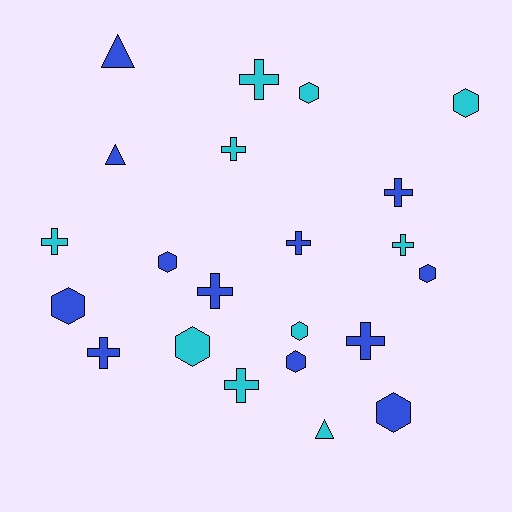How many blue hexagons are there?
There are 5 blue hexagons.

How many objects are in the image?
There are 22 objects.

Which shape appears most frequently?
Cross, with 10 objects.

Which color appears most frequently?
Blue, with 12 objects.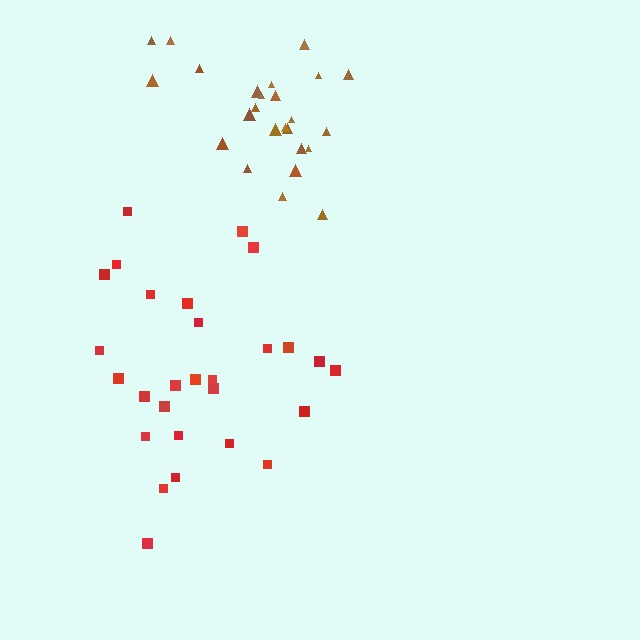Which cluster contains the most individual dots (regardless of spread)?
Red (28).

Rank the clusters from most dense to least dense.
brown, red.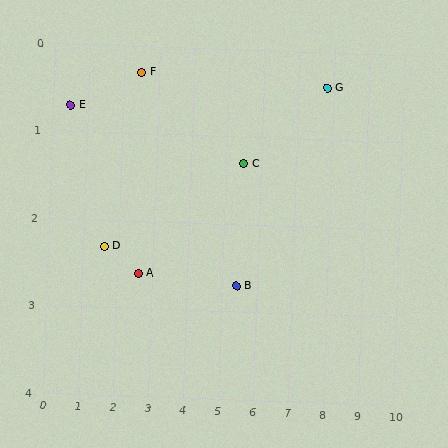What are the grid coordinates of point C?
Point C is at approximately (5.5, 1.3).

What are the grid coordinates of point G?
Point G is at approximately (7.8, 0.4).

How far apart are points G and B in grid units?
Points G and B are about 3.3 grid units apart.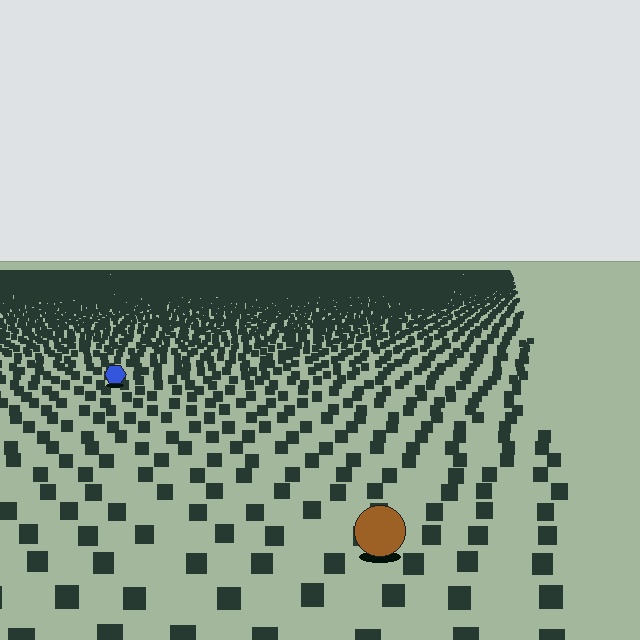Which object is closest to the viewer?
The brown circle is closest. The texture marks near it are larger and more spread out.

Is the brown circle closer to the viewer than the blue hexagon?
Yes. The brown circle is closer — you can tell from the texture gradient: the ground texture is coarser near it.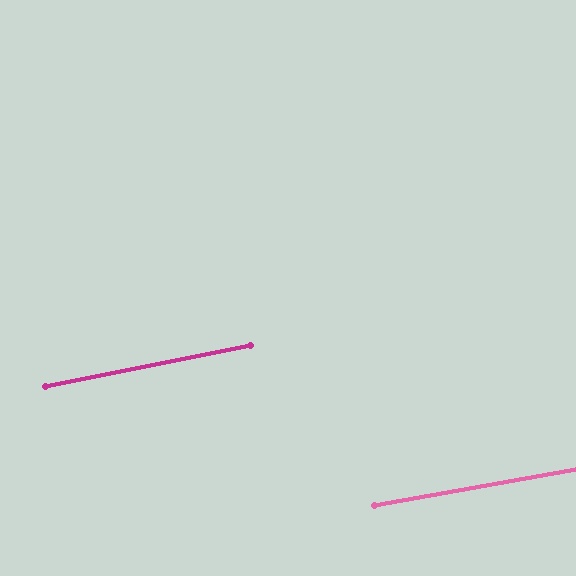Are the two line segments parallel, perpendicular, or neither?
Parallel — their directions differ by only 1.2°.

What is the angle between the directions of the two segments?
Approximately 1 degree.